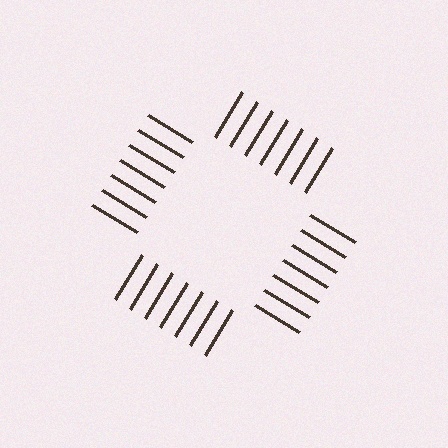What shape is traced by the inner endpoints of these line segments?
An illusory square — the line segments terminate on its edges but no continuous stroke is drawn.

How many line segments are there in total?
28 — 7 along each of the 4 edges.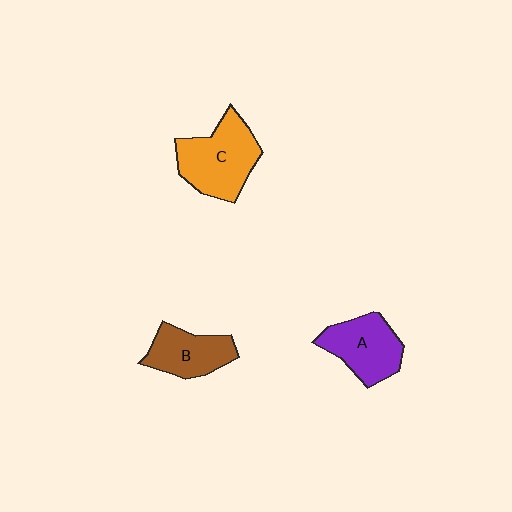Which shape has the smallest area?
Shape B (brown).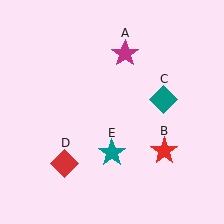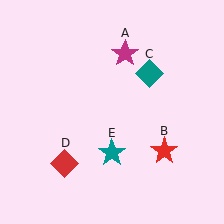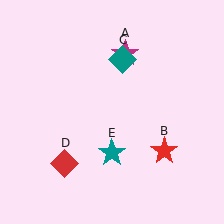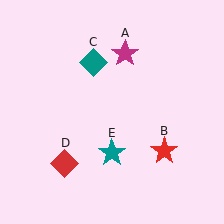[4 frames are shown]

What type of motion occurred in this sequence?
The teal diamond (object C) rotated counterclockwise around the center of the scene.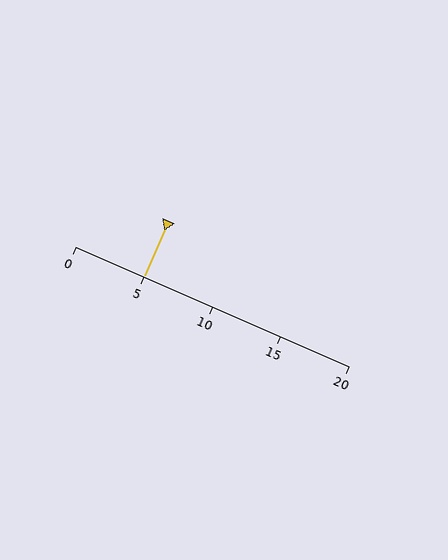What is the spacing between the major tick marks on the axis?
The major ticks are spaced 5 apart.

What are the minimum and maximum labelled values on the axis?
The axis runs from 0 to 20.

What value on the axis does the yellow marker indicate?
The marker indicates approximately 5.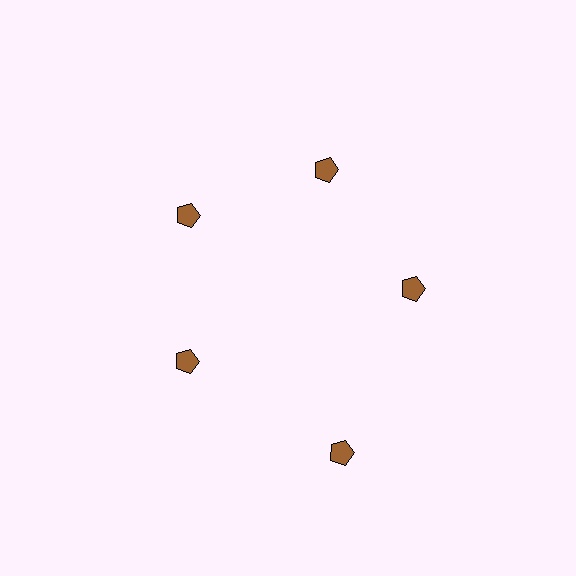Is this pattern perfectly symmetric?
No. The 5 brown pentagons are arranged in a ring, but one element near the 5 o'clock position is pushed outward from the center, breaking the 5-fold rotational symmetry.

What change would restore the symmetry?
The symmetry would be restored by moving it inward, back onto the ring so that all 5 pentagons sit at equal angles and equal distance from the center.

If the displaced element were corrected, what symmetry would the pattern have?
It would have 5-fold rotational symmetry — the pattern would map onto itself every 72 degrees.